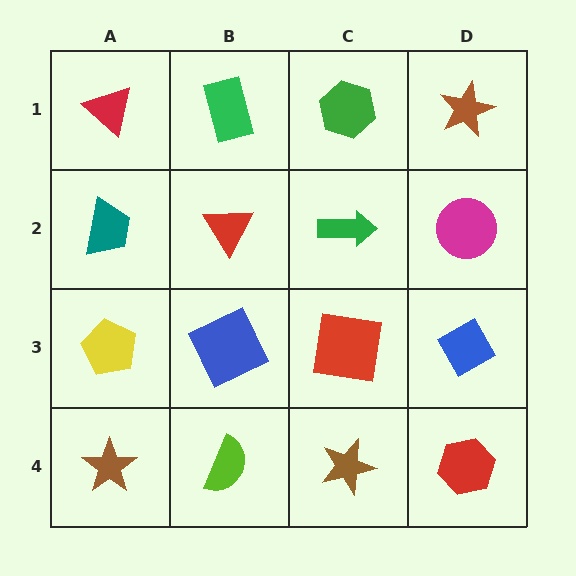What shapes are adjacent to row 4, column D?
A blue diamond (row 3, column D), a brown star (row 4, column C).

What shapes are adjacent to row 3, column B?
A red triangle (row 2, column B), a lime semicircle (row 4, column B), a yellow pentagon (row 3, column A), a red square (row 3, column C).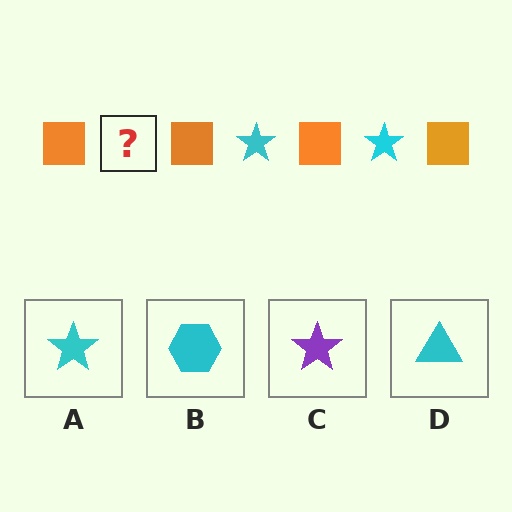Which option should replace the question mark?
Option A.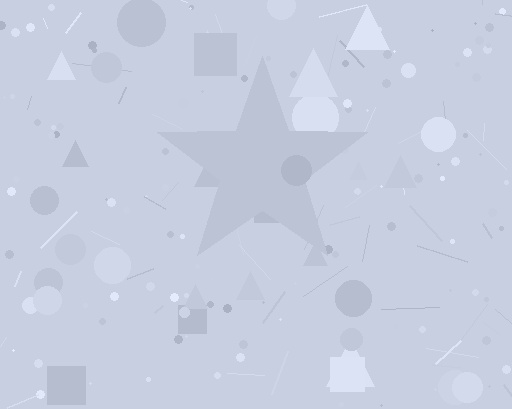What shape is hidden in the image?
A star is hidden in the image.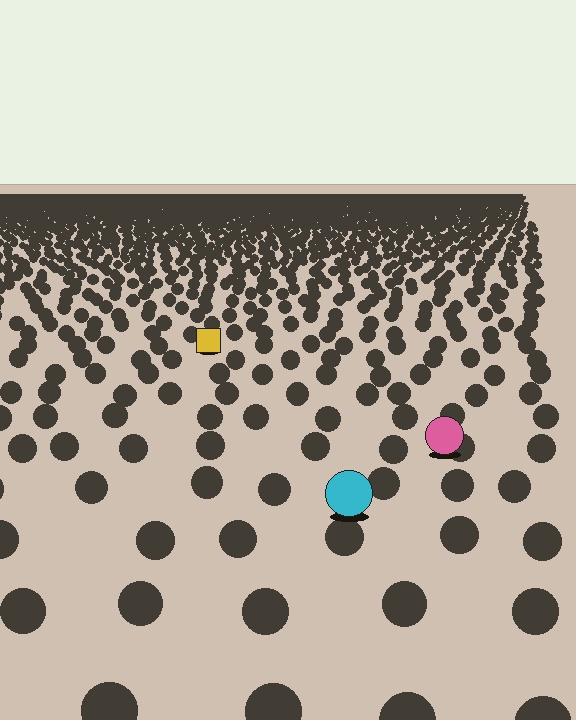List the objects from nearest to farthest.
From nearest to farthest: the cyan circle, the pink circle, the yellow square.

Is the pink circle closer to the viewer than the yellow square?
Yes. The pink circle is closer — you can tell from the texture gradient: the ground texture is coarser near it.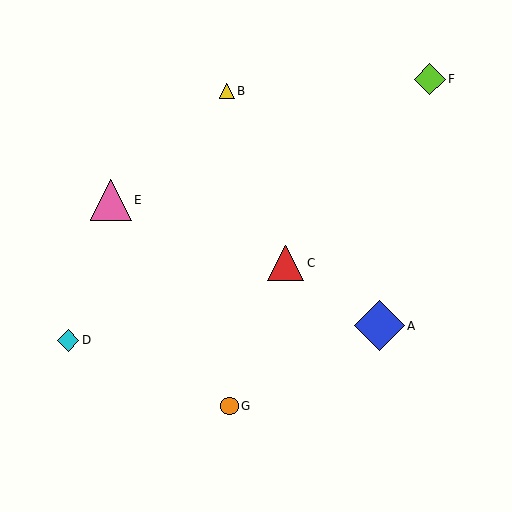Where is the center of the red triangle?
The center of the red triangle is at (286, 263).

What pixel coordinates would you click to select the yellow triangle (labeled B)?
Click at (227, 91) to select the yellow triangle B.